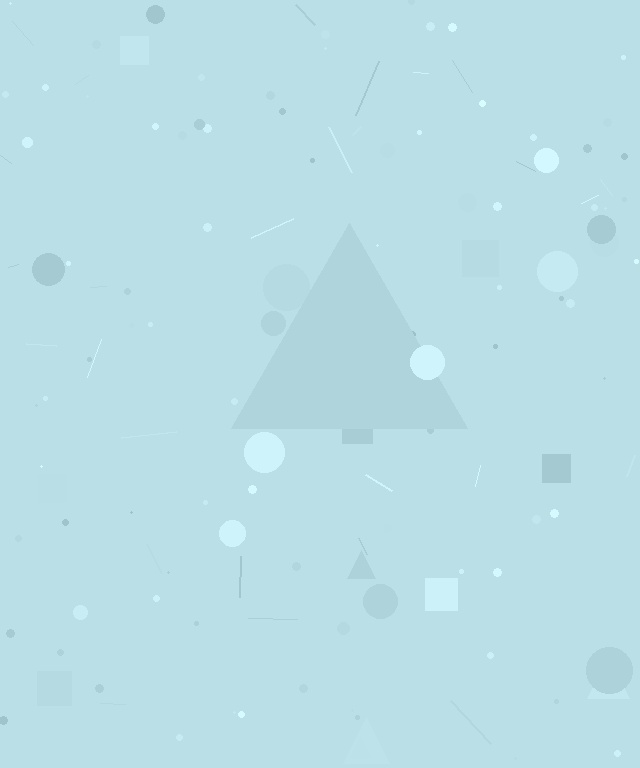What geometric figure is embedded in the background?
A triangle is embedded in the background.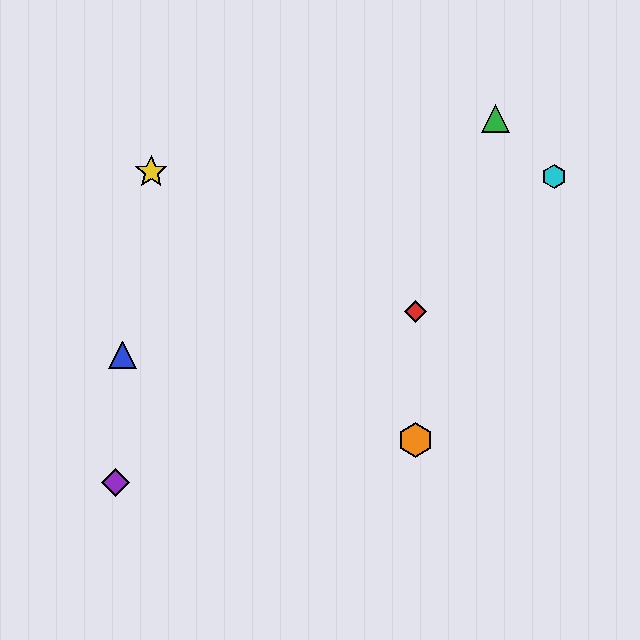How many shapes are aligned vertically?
2 shapes (the red diamond, the orange hexagon) are aligned vertically.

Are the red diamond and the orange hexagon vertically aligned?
Yes, both are at x≈415.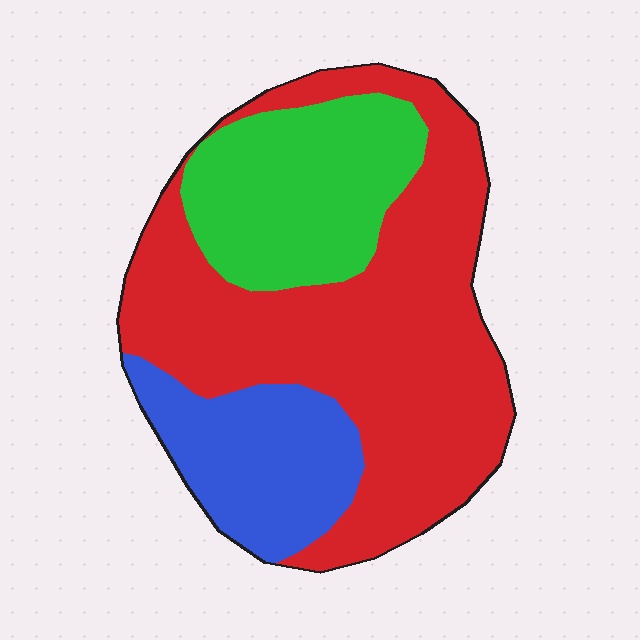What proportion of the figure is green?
Green covers around 25% of the figure.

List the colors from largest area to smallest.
From largest to smallest: red, green, blue.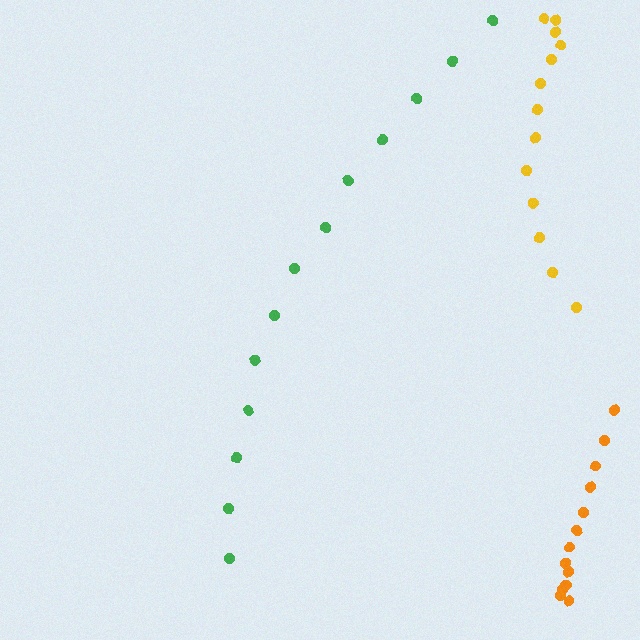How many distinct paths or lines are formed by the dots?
There are 3 distinct paths.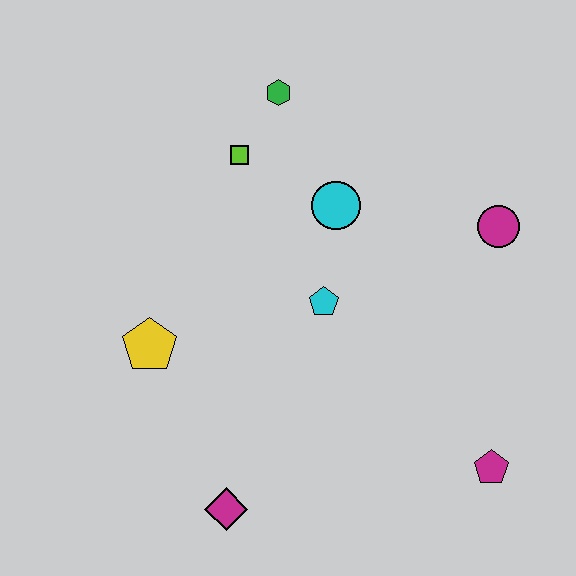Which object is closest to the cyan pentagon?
The cyan circle is closest to the cyan pentagon.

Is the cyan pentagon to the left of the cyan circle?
Yes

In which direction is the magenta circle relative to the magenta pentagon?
The magenta circle is above the magenta pentagon.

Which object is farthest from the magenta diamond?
The green hexagon is farthest from the magenta diamond.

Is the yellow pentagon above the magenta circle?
No